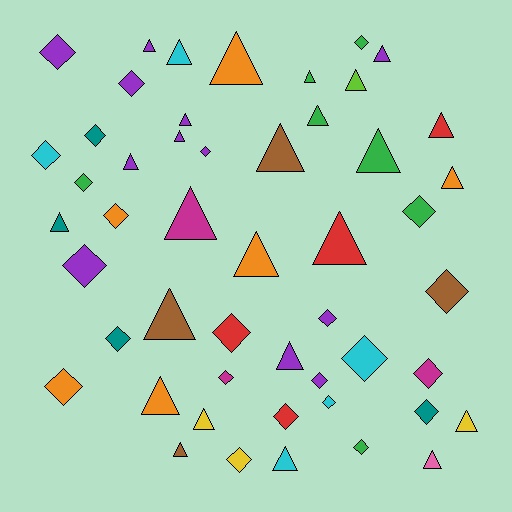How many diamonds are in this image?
There are 24 diamonds.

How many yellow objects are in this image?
There are 3 yellow objects.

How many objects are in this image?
There are 50 objects.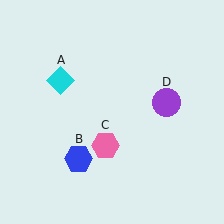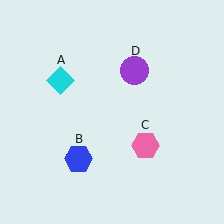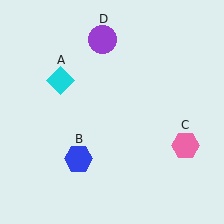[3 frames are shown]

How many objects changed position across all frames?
2 objects changed position: pink hexagon (object C), purple circle (object D).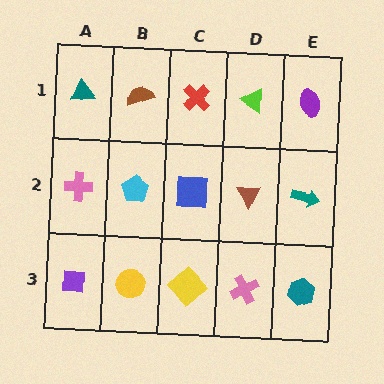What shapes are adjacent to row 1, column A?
A pink cross (row 2, column A), a brown semicircle (row 1, column B).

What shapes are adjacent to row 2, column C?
A red cross (row 1, column C), a yellow diamond (row 3, column C), a cyan pentagon (row 2, column B), a brown triangle (row 2, column D).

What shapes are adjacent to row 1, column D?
A brown triangle (row 2, column D), a red cross (row 1, column C), a purple ellipse (row 1, column E).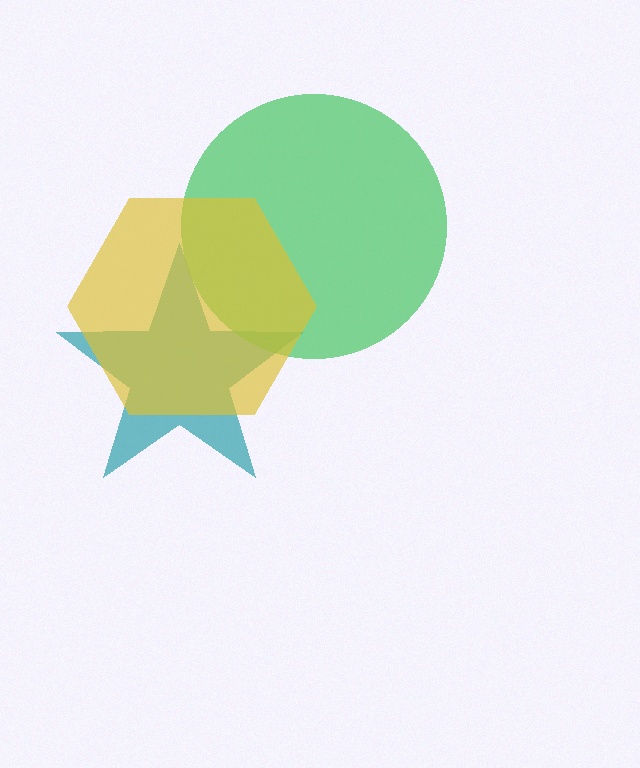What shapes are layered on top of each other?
The layered shapes are: a teal star, a green circle, a yellow hexagon.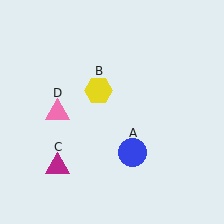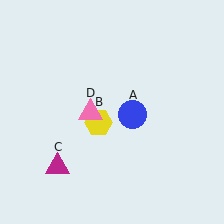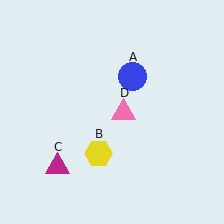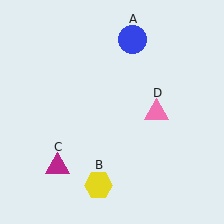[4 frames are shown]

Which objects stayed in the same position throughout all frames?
Magenta triangle (object C) remained stationary.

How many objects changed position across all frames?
3 objects changed position: blue circle (object A), yellow hexagon (object B), pink triangle (object D).